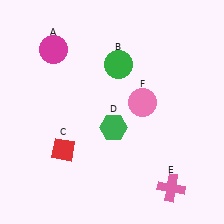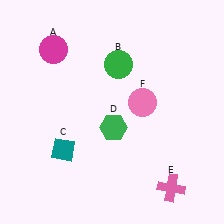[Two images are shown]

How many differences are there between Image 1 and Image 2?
There is 1 difference between the two images.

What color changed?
The diamond (C) changed from red in Image 1 to teal in Image 2.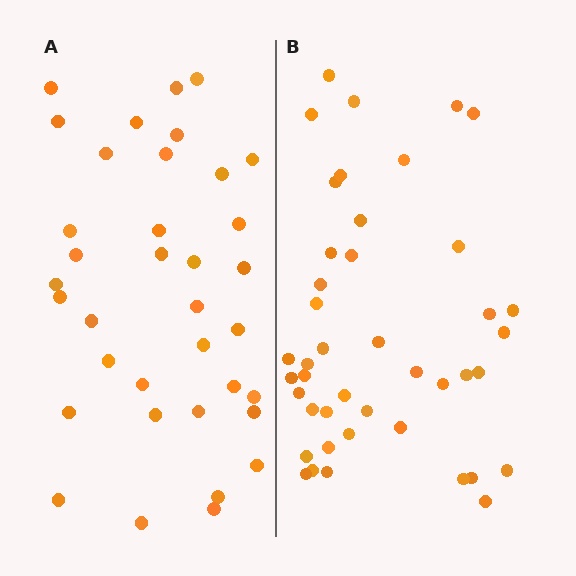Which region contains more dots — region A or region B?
Region B (the right region) has more dots.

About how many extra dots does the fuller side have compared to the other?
Region B has roughly 8 or so more dots than region A.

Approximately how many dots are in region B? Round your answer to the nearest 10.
About 40 dots. (The exact count is 43, which rounds to 40.)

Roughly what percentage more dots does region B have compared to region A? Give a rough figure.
About 20% more.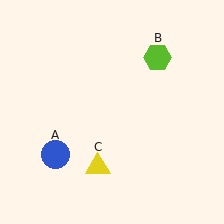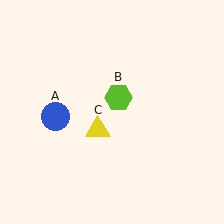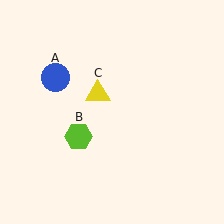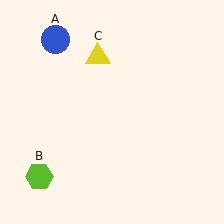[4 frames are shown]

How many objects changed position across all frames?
3 objects changed position: blue circle (object A), lime hexagon (object B), yellow triangle (object C).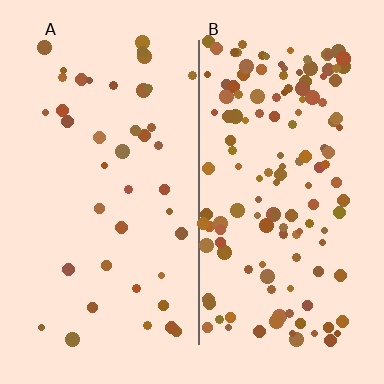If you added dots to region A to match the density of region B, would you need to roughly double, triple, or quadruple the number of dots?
Approximately triple.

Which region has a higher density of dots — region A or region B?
B (the right).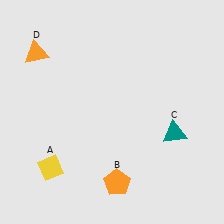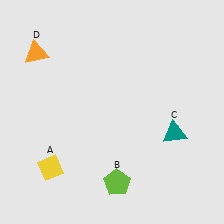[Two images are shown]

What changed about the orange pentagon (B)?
In Image 1, B is orange. In Image 2, it changed to lime.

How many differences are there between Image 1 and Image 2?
There is 1 difference between the two images.